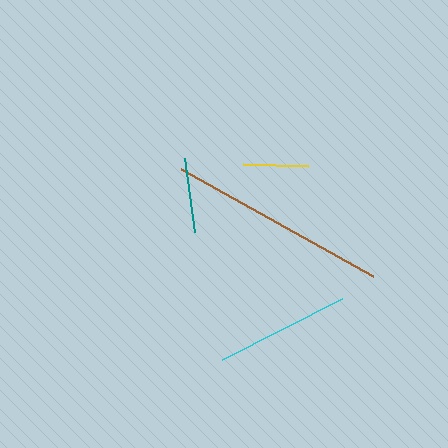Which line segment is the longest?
The brown line is the longest at approximately 220 pixels.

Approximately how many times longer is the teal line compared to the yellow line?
The teal line is approximately 1.1 times the length of the yellow line.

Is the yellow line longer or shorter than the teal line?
The teal line is longer than the yellow line.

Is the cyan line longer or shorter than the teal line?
The cyan line is longer than the teal line.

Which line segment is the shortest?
The yellow line is the shortest at approximately 65 pixels.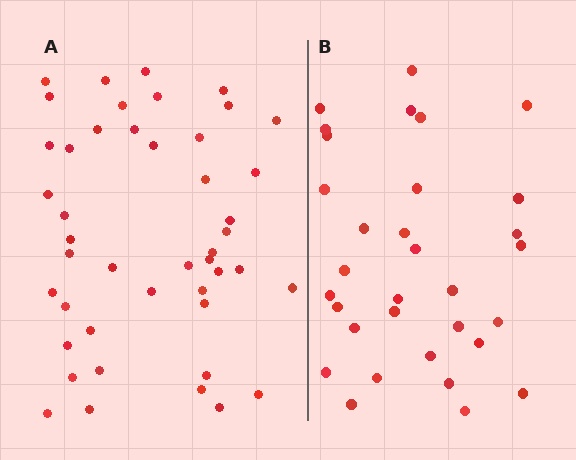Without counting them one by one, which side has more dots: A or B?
Region A (the left region) has more dots.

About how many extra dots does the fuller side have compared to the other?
Region A has approximately 15 more dots than region B.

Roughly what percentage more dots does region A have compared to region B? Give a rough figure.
About 40% more.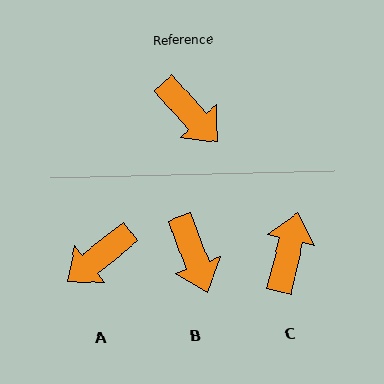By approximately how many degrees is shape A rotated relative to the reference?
Approximately 94 degrees clockwise.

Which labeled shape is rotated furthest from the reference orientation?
C, about 125 degrees away.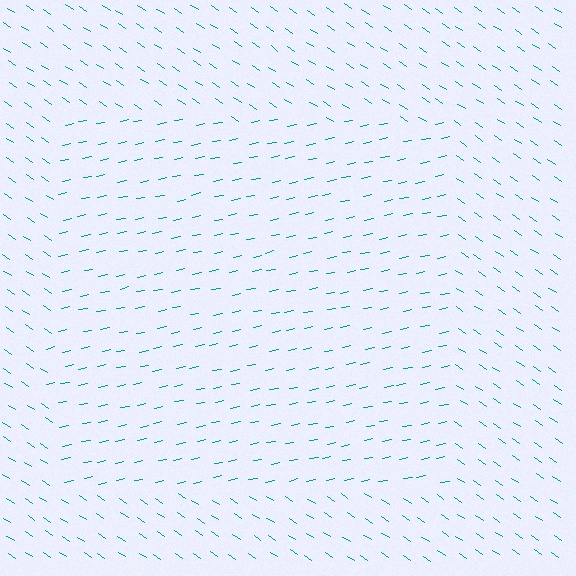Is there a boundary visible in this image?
Yes, there is a texture boundary formed by a change in line orientation.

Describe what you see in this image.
The image is filled with small teal line segments. A rectangle region in the image has lines oriented differently from the surrounding lines, creating a visible texture boundary.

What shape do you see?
I see a rectangle.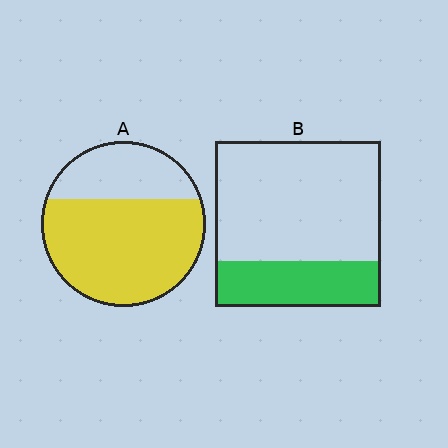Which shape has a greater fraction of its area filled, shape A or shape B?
Shape A.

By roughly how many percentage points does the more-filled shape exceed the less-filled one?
By roughly 40 percentage points (A over B).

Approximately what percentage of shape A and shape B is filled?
A is approximately 70% and B is approximately 30%.